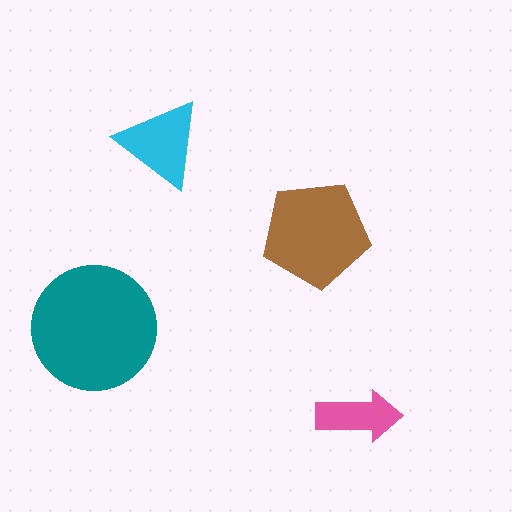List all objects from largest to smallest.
The teal circle, the brown pentagon, the cyan triangle, the pink arrow.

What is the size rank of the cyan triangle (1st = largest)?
3rd.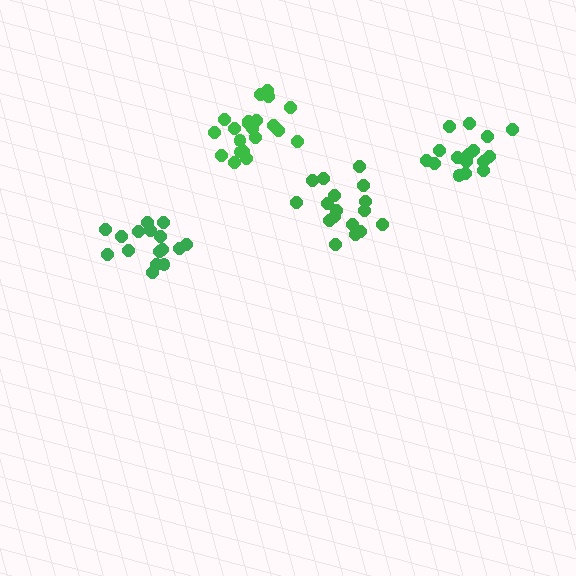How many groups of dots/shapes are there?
There are 4 groups.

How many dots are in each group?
Group 1: 16 dots, Group 2: 17 dots, Group 3: 16 dots, Group 4: 21 dots (70 total).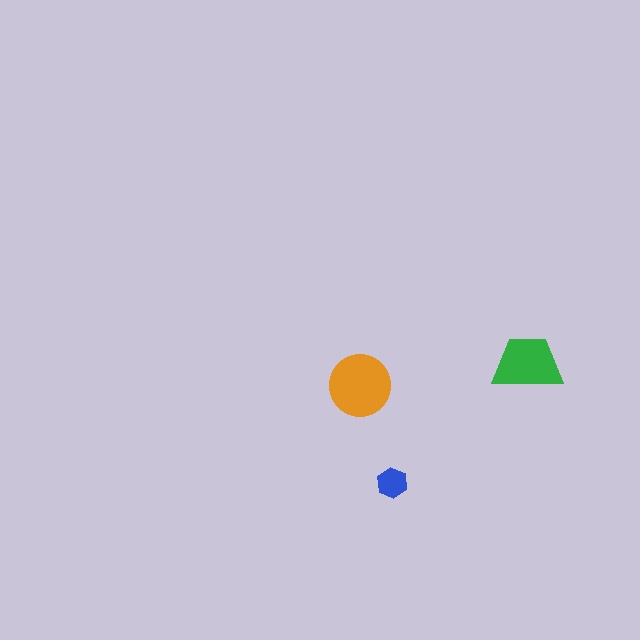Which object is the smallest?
The blue hexagon.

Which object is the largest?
The orange circle.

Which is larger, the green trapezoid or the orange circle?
The orange circle.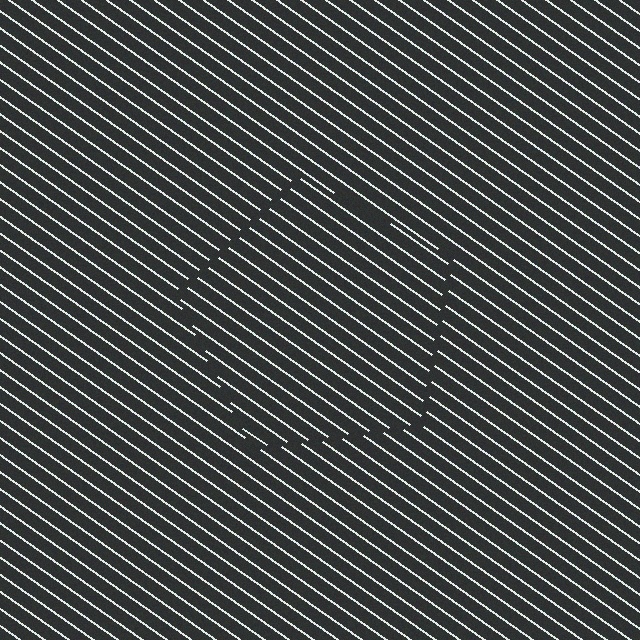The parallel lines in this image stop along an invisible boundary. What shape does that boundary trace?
An illusory pentagon. The interior of the shape contains the same grating, shifted by half a period — the contour is defined by the phase discontinuity where line-ends from the inner and outer gratings abut.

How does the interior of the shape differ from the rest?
The interior of the shape contains the same grating, shifted by half a period — the contour is defined by the phase discontinuity where line-ends from the inner and outer gratings abut.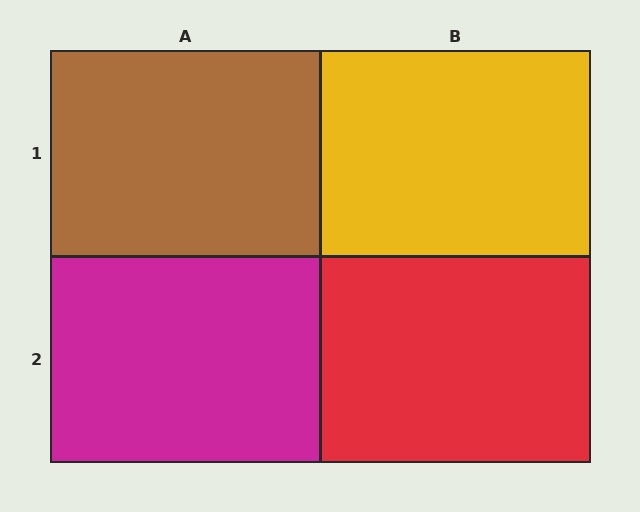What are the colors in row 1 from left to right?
Brown, yellow.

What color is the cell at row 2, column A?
Magenta.